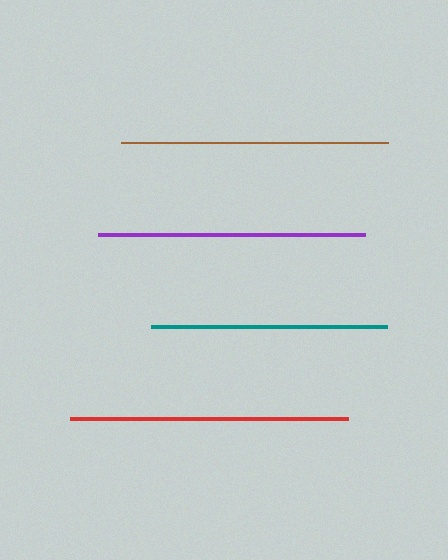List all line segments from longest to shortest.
From longest to shortest: red, brown, purple, teal.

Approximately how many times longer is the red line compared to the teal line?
The red line is approximately 1.2 times the length of the teal line.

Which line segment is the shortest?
The teal line is the shortest at approximately 236 pixels.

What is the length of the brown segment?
The brown segment is approximately 268 pixels long.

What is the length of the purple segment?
The purple segment is approximately 267 pixels long.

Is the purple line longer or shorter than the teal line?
The purple line is longer than the teal line.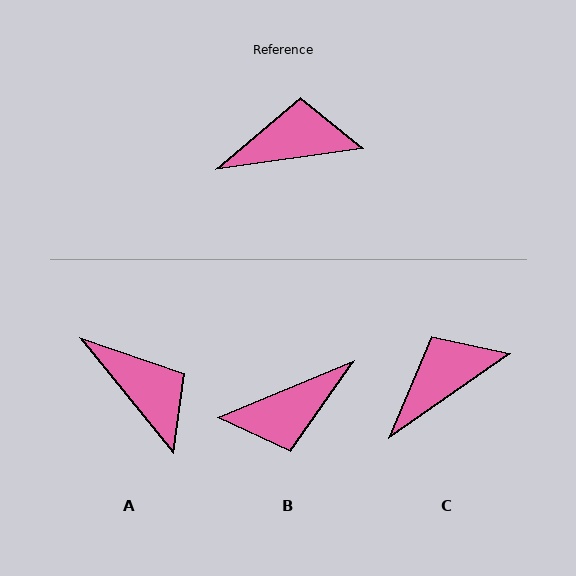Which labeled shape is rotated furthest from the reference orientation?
B, about 165 degrees away.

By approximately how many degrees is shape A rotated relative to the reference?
Approximately 59 degrees clockwise.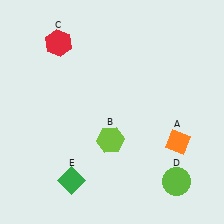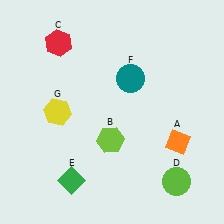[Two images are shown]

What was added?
A teal circle (F), a yellow hexagon (G) were added in Image 2.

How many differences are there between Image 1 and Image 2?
There are 2 differences between the two images.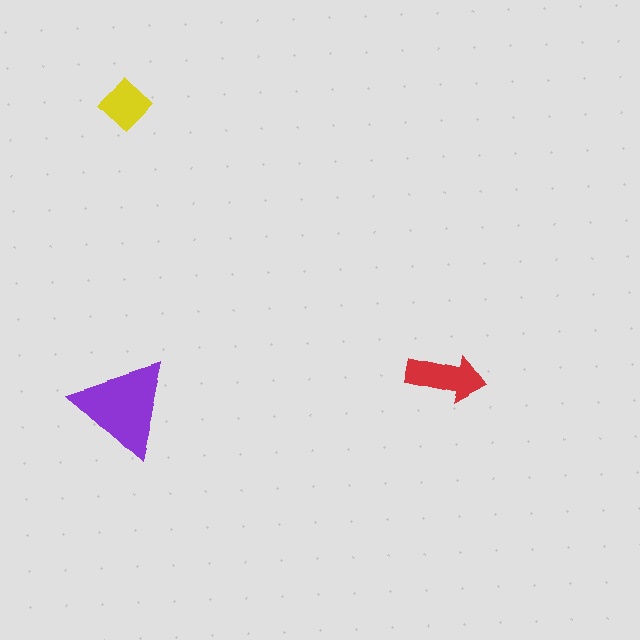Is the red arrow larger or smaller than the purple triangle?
Smaller.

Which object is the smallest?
The yellow diamond.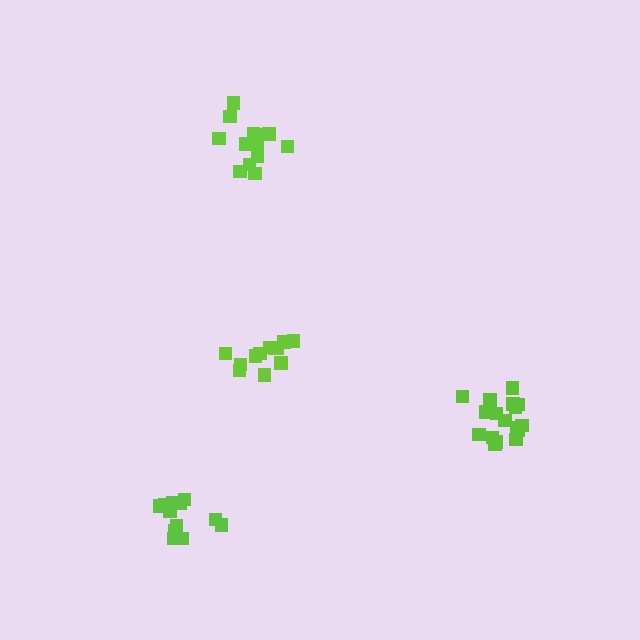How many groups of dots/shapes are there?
There are 4 groups.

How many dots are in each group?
Group 1: 17 dots, Group 2: 14 dots, Group 3: 12 dots, Group 4: 13 dots (56 total).